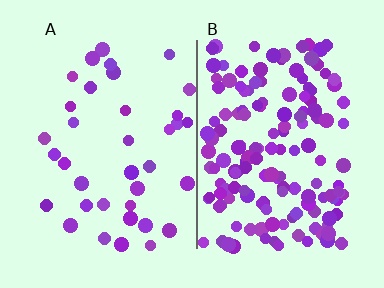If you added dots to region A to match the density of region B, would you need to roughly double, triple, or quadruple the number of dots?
Approximately quadruple.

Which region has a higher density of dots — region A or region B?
B (the right).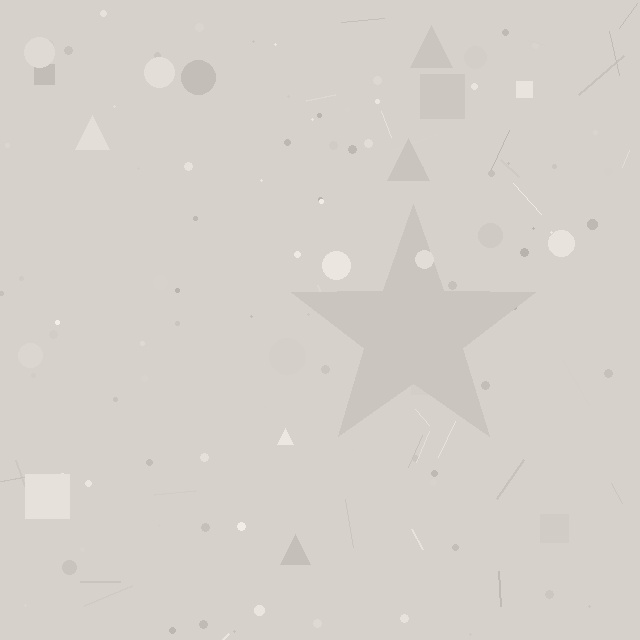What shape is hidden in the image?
A star is hidden in the image.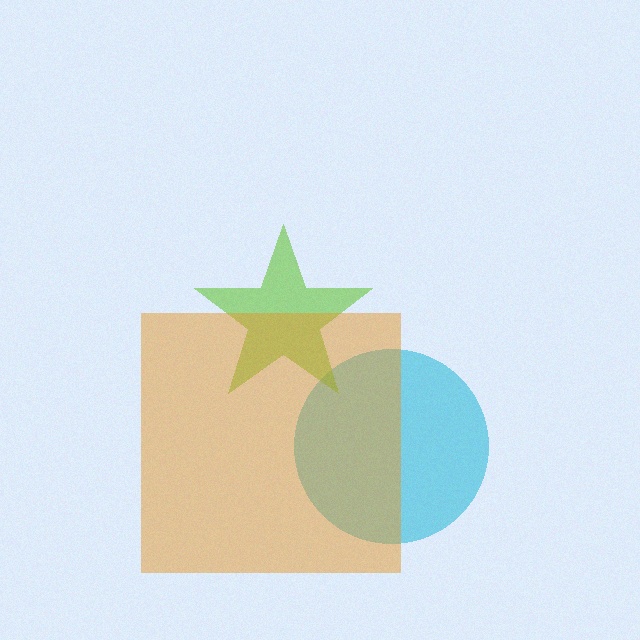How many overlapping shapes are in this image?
There are 3 overlapping shapes in the image.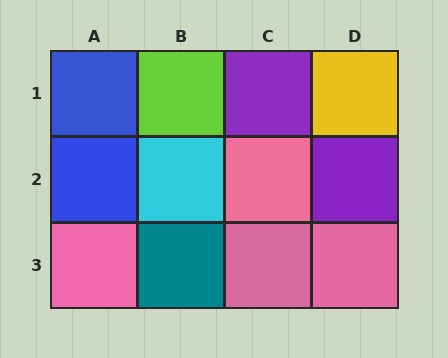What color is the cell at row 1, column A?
Blue.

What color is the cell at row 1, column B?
Lime.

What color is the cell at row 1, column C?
Purple.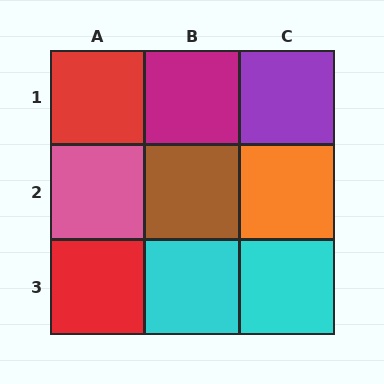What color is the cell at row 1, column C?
Purple.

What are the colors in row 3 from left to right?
Red, cyan, cyan.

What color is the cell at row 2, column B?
Brown.